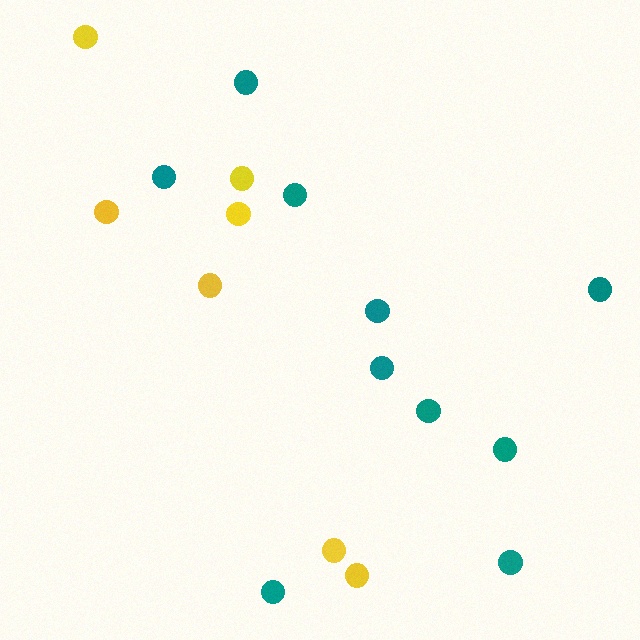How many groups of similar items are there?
There are 2 groups: one group of yellow circles (7) and one group of teal circles (10).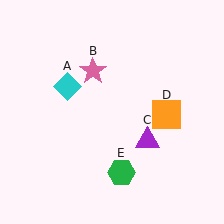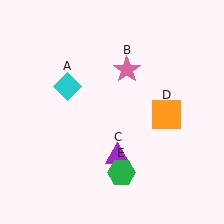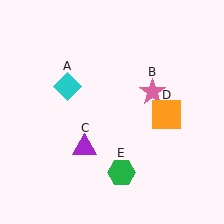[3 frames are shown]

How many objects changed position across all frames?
2 objects changed position: pink star (object B), purple triangle (object C).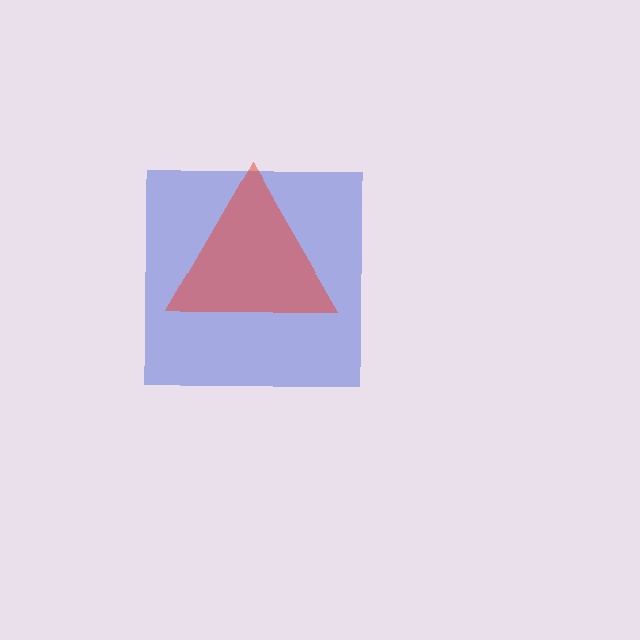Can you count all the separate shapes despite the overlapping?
Yes, there are 2 separate shapes.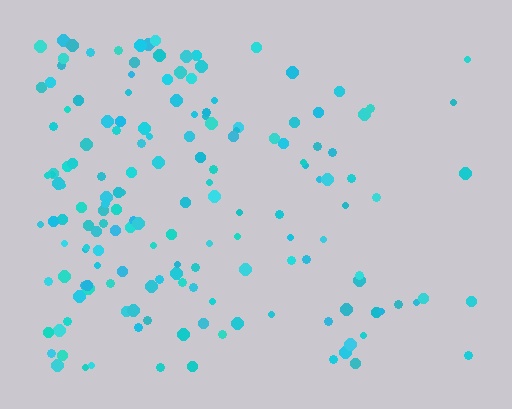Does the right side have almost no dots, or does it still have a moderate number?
Still a moderate number, just noticeably fewer than the left.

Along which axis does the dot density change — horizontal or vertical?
Horizontal.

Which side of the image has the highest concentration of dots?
The left.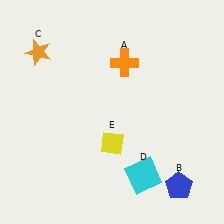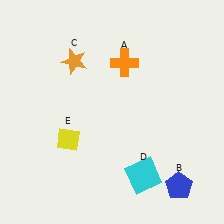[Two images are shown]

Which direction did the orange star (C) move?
The orange star (C) moved right.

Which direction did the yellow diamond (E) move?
The yellow diamond (E) moved left.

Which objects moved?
The objects that moved are: the orange star (C), the yellow diamond (E).